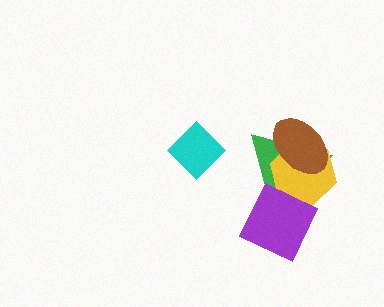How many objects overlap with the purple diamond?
2 objects overlap with the purple diamond.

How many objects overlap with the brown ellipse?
2 objects overlap with the brown ellipse.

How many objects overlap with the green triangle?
3 objects overlap with the green triangle.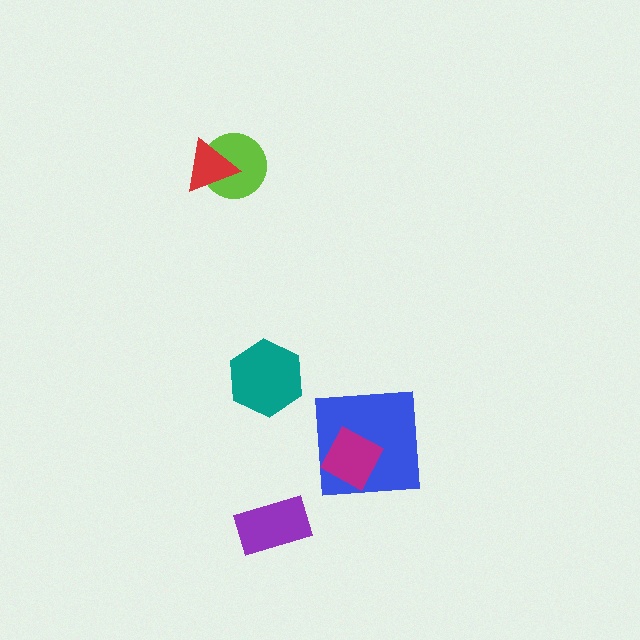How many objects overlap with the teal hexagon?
0 objects overlap with the teal hexagon.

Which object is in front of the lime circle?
The red triangle is in front of the lime circle.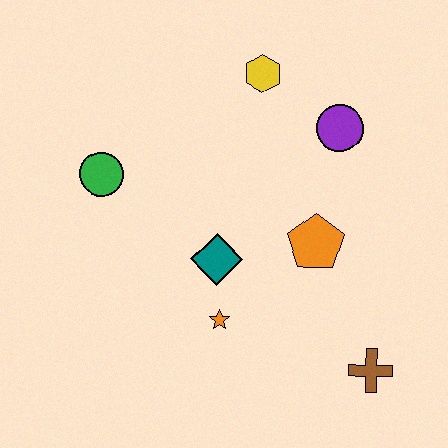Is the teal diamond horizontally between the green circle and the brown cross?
Yes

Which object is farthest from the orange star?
The yellow hexagon is farthest from the orange star.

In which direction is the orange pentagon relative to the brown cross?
The orange pentagon is above the brown cross.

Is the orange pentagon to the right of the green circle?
Yes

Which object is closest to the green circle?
The teal diamond is closest to the green circle.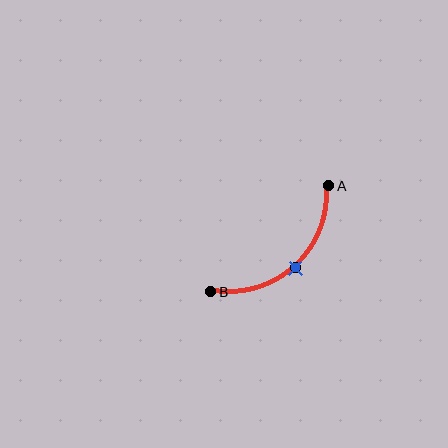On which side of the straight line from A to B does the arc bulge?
The arc bulges below and to the right of the straight line connecting A and B.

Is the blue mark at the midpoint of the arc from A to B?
Yes. The blue mark lies on the arc at equal arc-length from both A and B — it is the arc midpoint.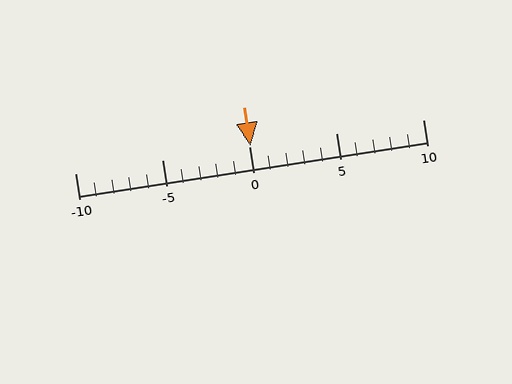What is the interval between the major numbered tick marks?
The major tick marks are spaced 5 units apart.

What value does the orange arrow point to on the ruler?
The orange arrow points to approximately 0.